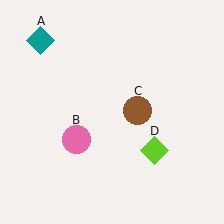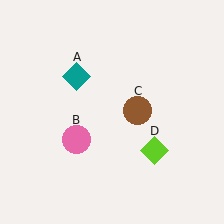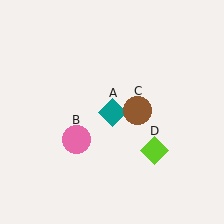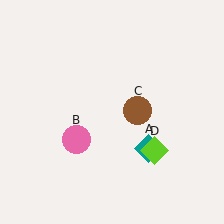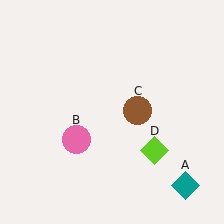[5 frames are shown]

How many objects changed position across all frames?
1 object changed position: teal diamond (object A).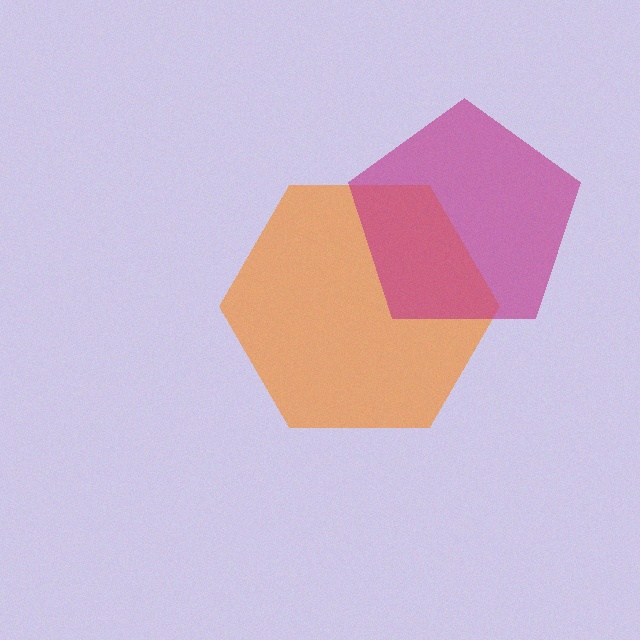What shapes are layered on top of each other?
The layered shapes are: an orange hexagon, a magenta pentagon.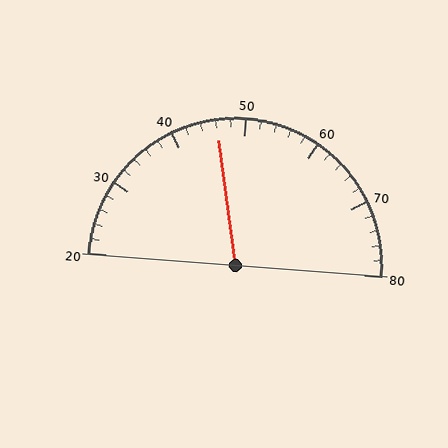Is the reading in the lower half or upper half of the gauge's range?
The reading is in the lower half of the range (20 to 80).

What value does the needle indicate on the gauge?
The needle indicates approximately 46.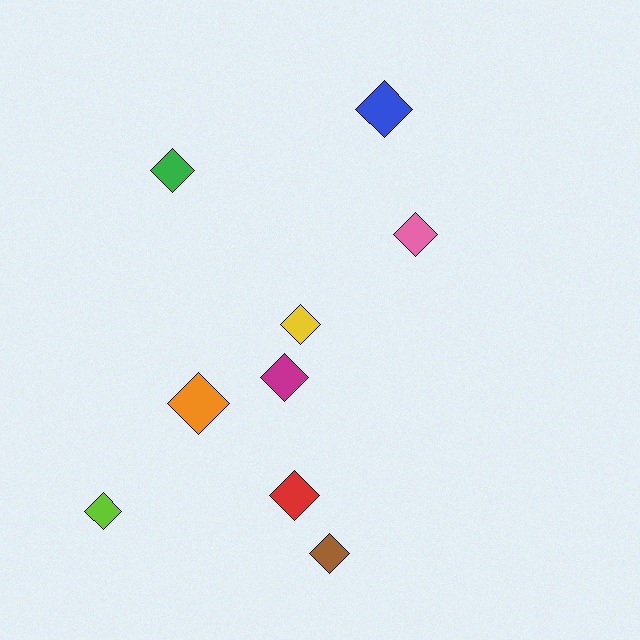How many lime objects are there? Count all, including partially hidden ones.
There is 1 lime object.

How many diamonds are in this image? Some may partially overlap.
There are 9 diamonds.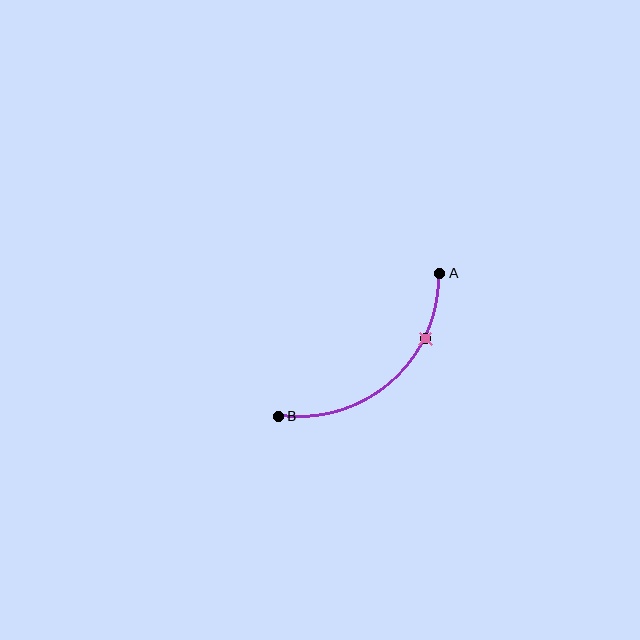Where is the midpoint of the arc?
The arc midpoint is the point on the curve farthest from the straight line joining A and B. It sits below and to the right of that line.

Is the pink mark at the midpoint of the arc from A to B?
No. The pink mark lies on the arc but is closer to endpoint A. The arc midpoint would be at the point on the curve equidistant along the arc from both A and B.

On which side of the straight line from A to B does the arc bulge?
The arc bulges below and to the right of the straight line connecting A and B.